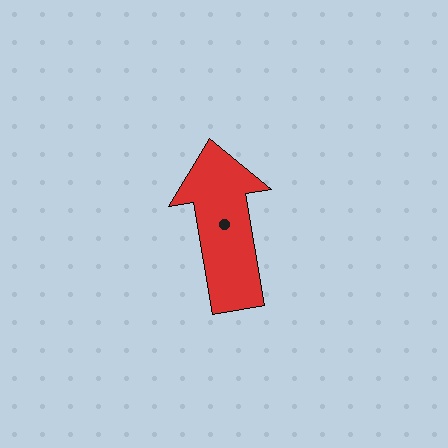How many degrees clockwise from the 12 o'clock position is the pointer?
Approximately 351 degrees.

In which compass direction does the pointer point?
North.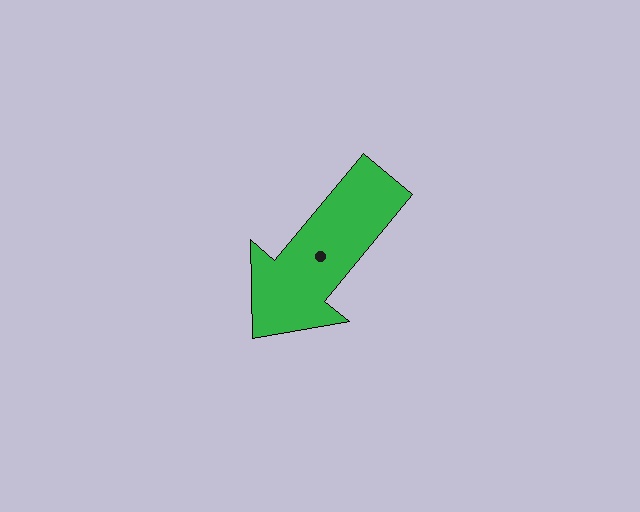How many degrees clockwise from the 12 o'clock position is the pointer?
Approximately 220 degrees.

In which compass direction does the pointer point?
Southwest.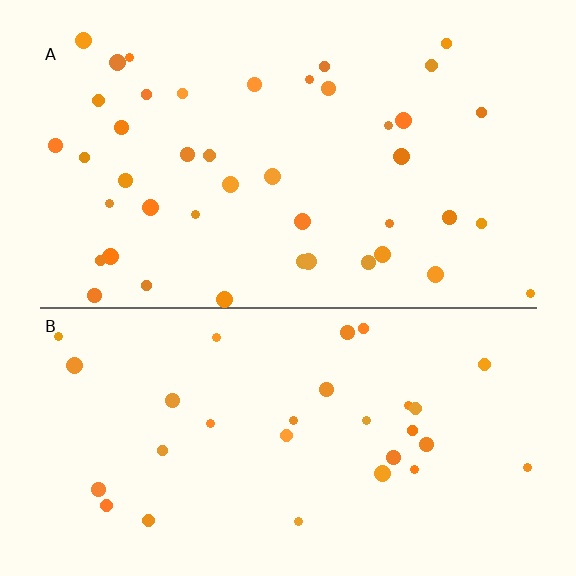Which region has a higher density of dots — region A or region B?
A (the top).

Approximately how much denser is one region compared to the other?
Approximately 1.4× — region A over region B.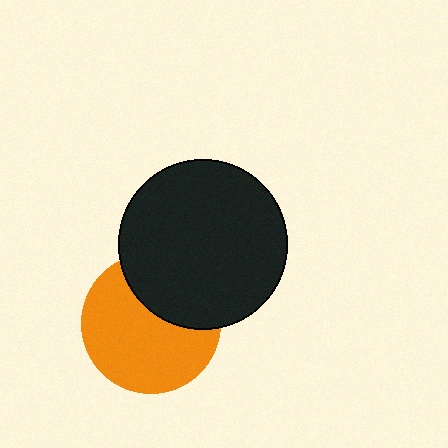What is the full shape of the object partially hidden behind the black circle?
The partially hidden object is an orange circle.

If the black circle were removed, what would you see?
You would see the complete orange circle.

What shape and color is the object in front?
The object in front is a black circle.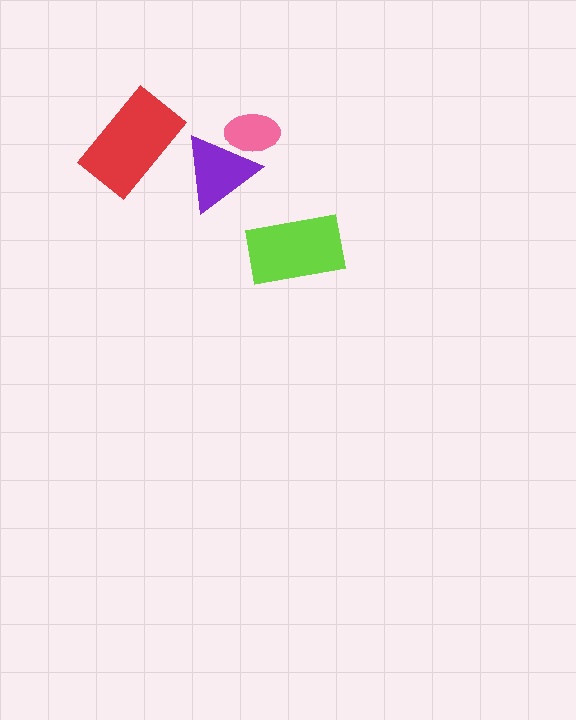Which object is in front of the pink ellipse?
The purple triangle is in front of the pink ellipse.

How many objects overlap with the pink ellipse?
1 object overlaps with the pink ellipse.